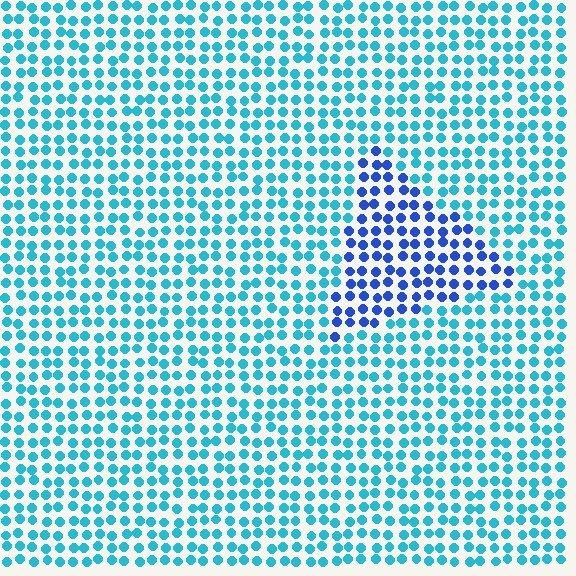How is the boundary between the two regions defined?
The boundary is defined purely by a slight shift in hue (about 39 degrees). Spacing, size, and orientation are identical on both sides.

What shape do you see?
I see a triangle.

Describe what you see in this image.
The image is filled with small cyan elements in a uniform arrangement. A triangle-shaped region is visible where the elements are tinted to a slightly different hue, forming a subtle color boundary.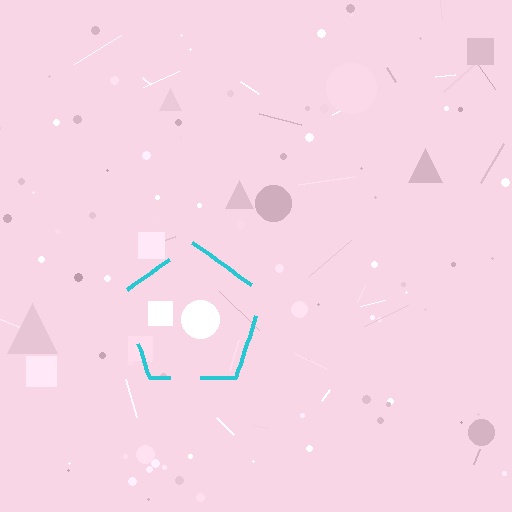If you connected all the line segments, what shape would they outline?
They would outline a pentagon.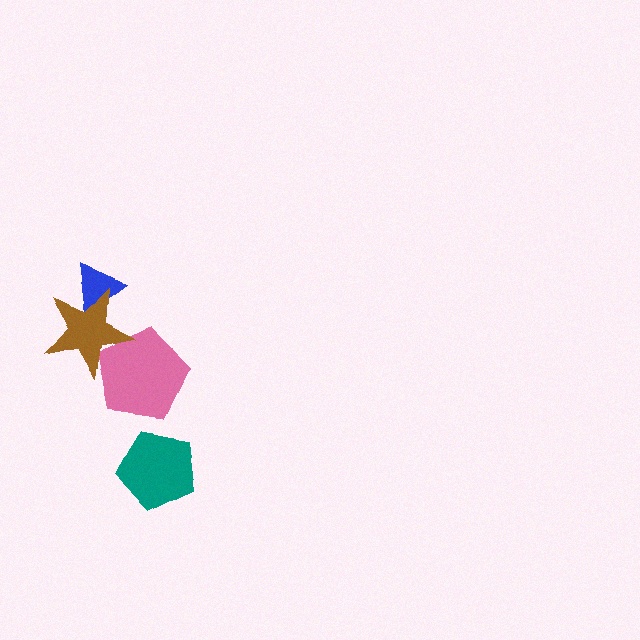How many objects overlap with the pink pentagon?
1 object overlaps with the pink pentagon.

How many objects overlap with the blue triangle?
1 object overlaps with the blue triangle.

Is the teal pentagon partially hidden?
No, no other shape covers it.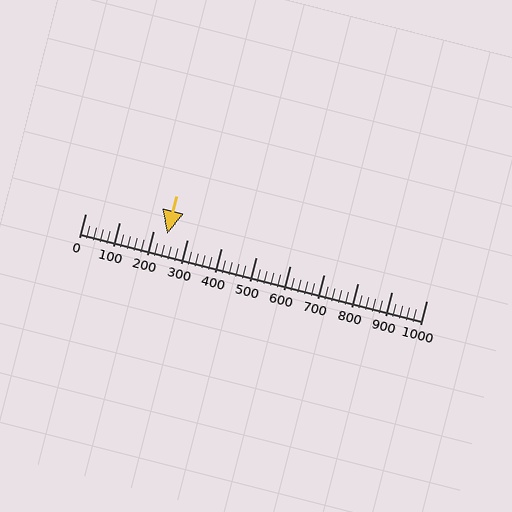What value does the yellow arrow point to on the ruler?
The yellow arrow points to approximately 240.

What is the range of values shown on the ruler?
The ruler shows values from 0 to 1000.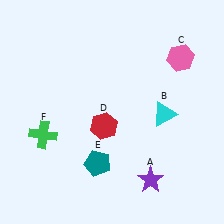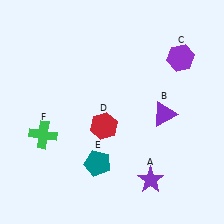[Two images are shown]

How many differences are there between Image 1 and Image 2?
There are 2 differences between the two images.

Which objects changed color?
B changed from cyan to purple. C changed from pink to purple.